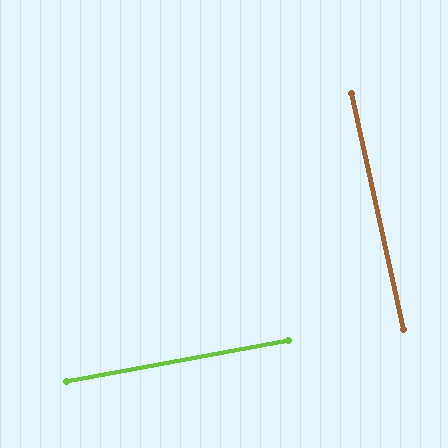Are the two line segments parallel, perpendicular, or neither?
Perpendicular — they meet at approximately 88°.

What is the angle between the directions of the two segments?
Approximately 88 degrees.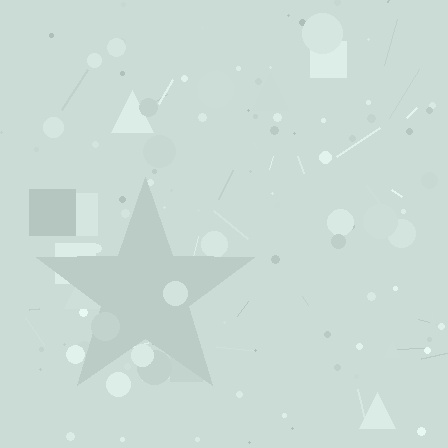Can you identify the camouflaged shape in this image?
The camouflaged shape is a star.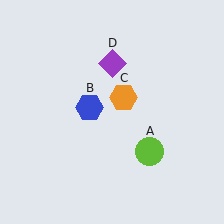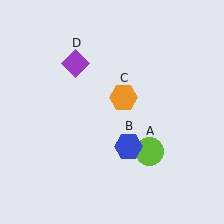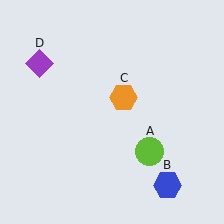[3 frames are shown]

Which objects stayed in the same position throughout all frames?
Lime circle (object A) and orange hexagon (object C) remained stationary.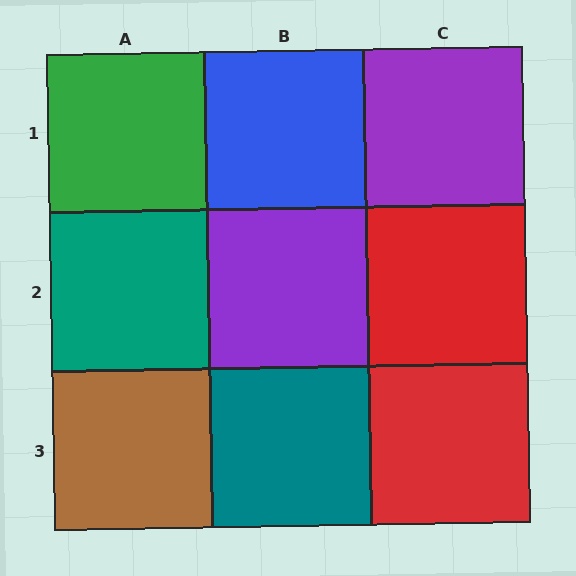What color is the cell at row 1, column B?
Blue.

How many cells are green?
1 cell is green.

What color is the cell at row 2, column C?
Red.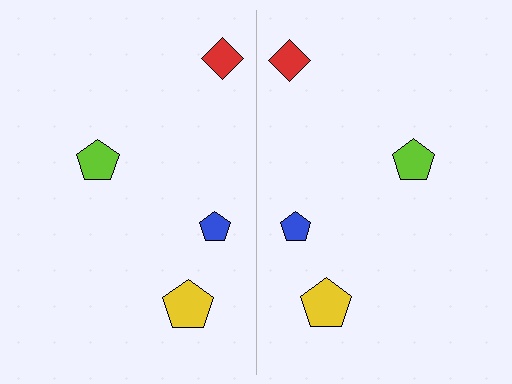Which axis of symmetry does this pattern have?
The pattern has a vertical axis of symmetry running through the center of the image.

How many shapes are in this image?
There are 8 shapes in this image.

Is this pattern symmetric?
Yes, this pattern has bilateral (reflection) symmetry.